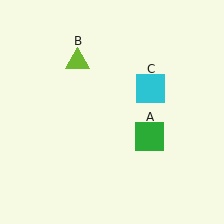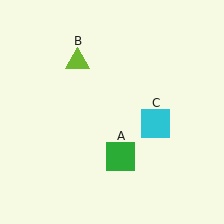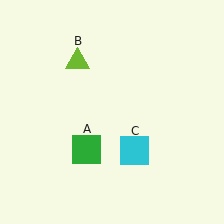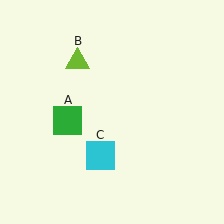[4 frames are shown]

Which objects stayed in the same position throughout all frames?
Lime triangle (object B) remained stationary.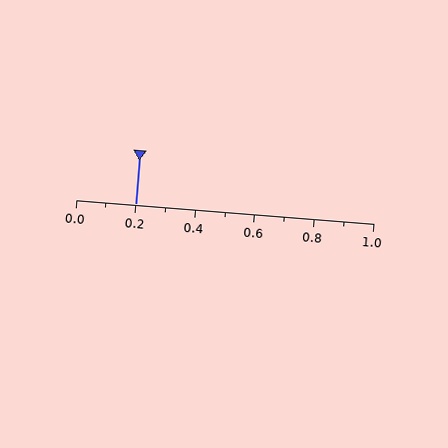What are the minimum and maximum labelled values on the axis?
The axis runs from 0.0 to 1.0.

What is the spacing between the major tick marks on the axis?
The major ticks are spaced 0.2 apart.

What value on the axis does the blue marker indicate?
The marker indicates approximately 0.2.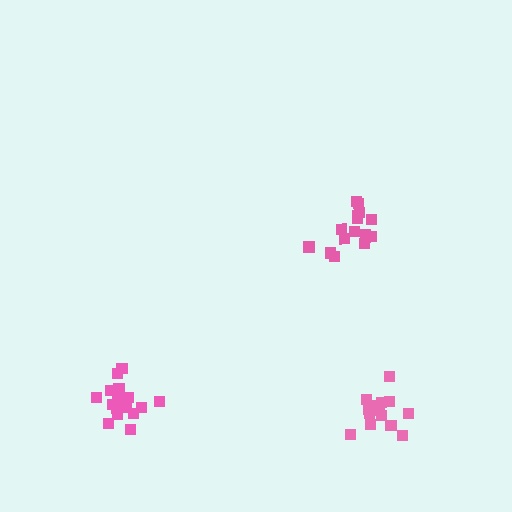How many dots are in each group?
Group 1: 18 dots, Group 2: 15 dots, Group 3: 16 dots (49 total).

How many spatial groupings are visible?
There are 3 spatial groupings.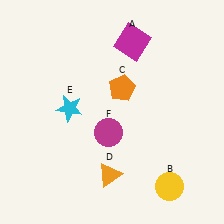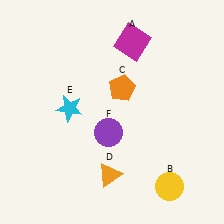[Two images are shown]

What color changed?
The circle (F) changed from magenta in Image 1 to purple in Image 2.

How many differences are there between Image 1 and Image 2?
There is 1 difference between the two images.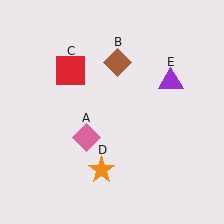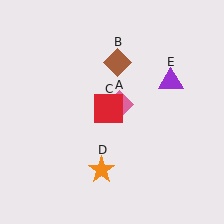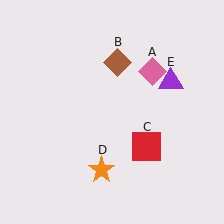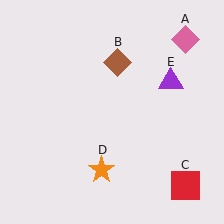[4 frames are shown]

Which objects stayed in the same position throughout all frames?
Brown diamond (object B) and orange star (object D) and purple triangle (object E) remained stationary.